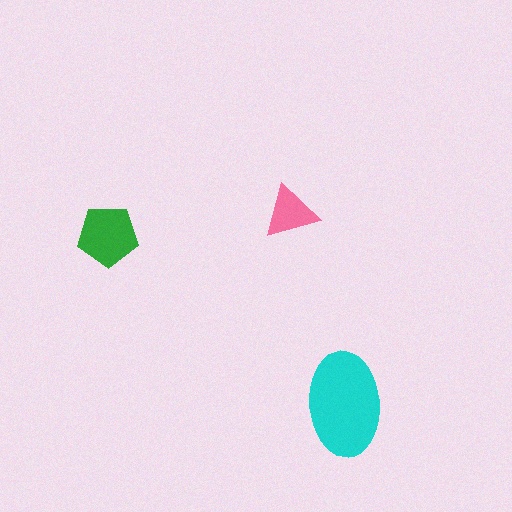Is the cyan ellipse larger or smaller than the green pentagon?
Larger.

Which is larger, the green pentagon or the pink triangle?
The green pentagon.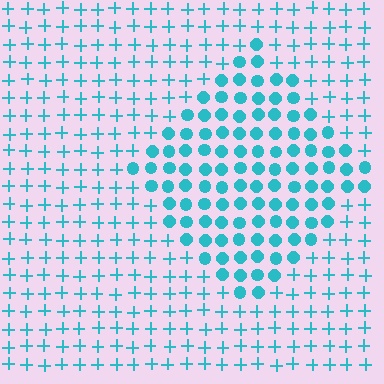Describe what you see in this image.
The image is filled with small cyan elements arranged in a uniform grid. A diamond-shaped region contains circles, while the surrounding area contains plus signs. The boundary is defined purely by the change in element shape.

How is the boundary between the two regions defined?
The boundary is defined by a change in element shape: circles inside vs. plus signs outside. All elements share the same color and spacing.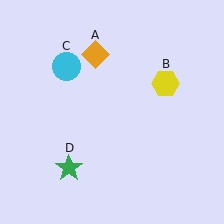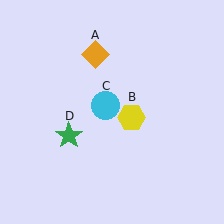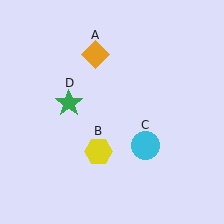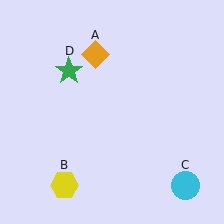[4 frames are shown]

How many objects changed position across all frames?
3 objects changed position: yellow hexagon (object B), cyan circle (object C), green star (object D).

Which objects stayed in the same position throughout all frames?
Orange diamond (object A) remained stationary.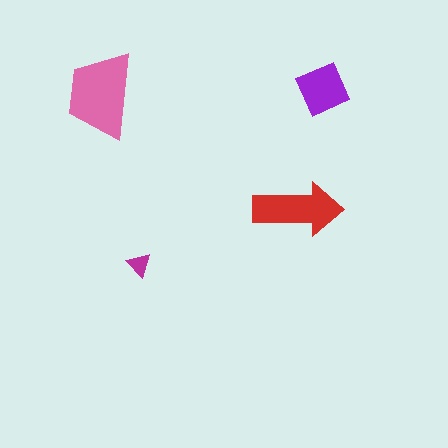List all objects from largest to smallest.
The pink trapezoid, the red arrow, the purple square, the magenta triangle.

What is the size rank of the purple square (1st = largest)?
3rd.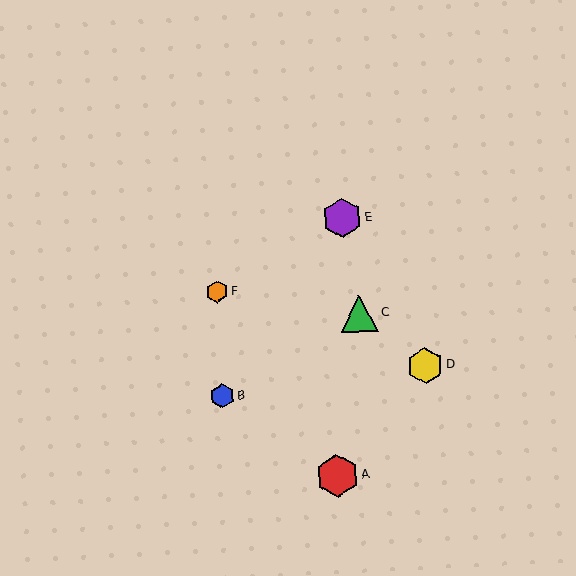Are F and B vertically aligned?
Yes, both are at x≈217.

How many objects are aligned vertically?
2 objects (B, F) are aligned vertically.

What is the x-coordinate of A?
Object A is at x≈337.